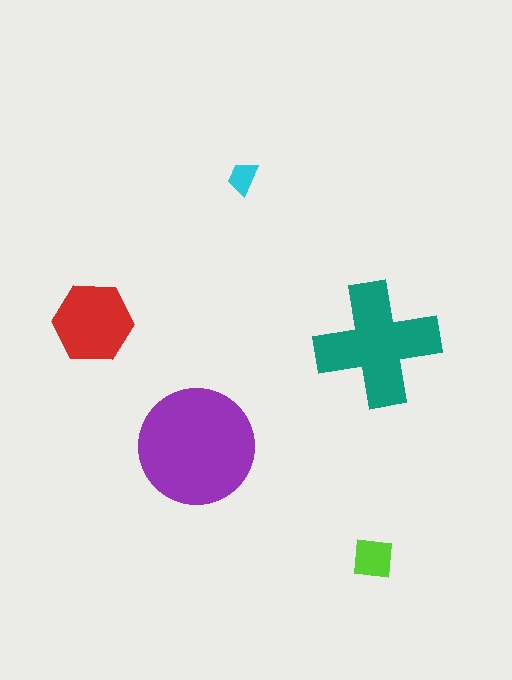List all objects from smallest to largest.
The cyan trapezoid, the lime square, the red hexagon, the teal cross, the purple circle.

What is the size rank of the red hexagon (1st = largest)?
3rd.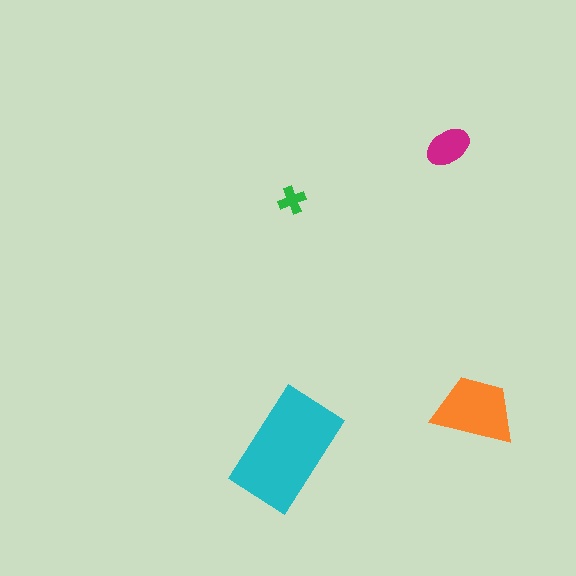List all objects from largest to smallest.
The cyan rectangle, the orange trapezoid, the magenta ellipse, the green cross.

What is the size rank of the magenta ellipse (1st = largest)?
3rd.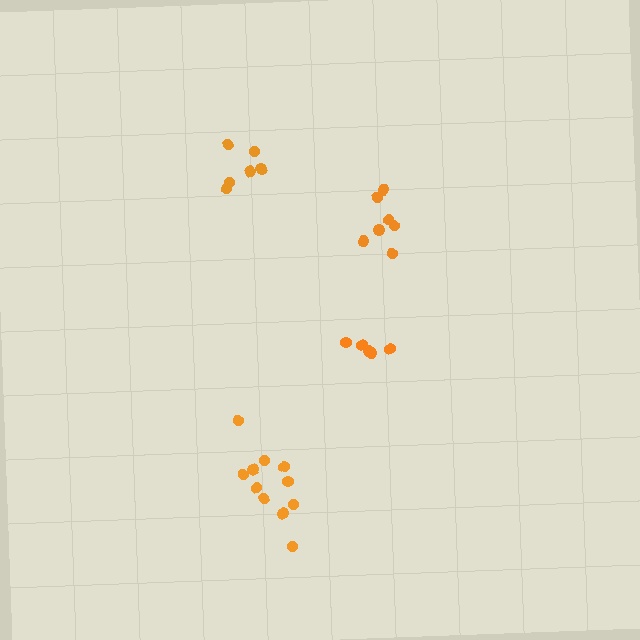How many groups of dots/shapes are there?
There are 4 groups.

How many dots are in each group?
Group 1: 11 dots, Group 2: 7 dots, Group 3: 6 dots, Group 4: 5 dots (29 total).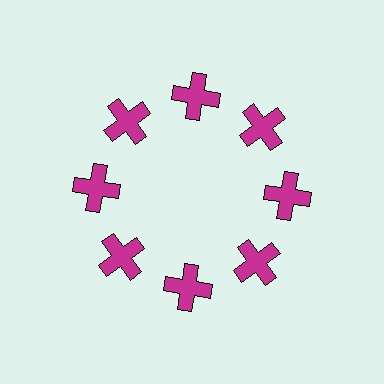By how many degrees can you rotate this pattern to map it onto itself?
The pattern maps onto itself every 45 degrees of rotation.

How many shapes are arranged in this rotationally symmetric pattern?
There are 8 shapes, arranged in 8 groups of 1.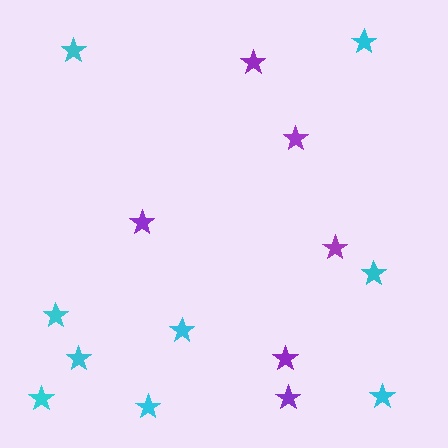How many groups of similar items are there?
There are 2 groups: one group of purple stars (6) and one group of cyan stars (9).